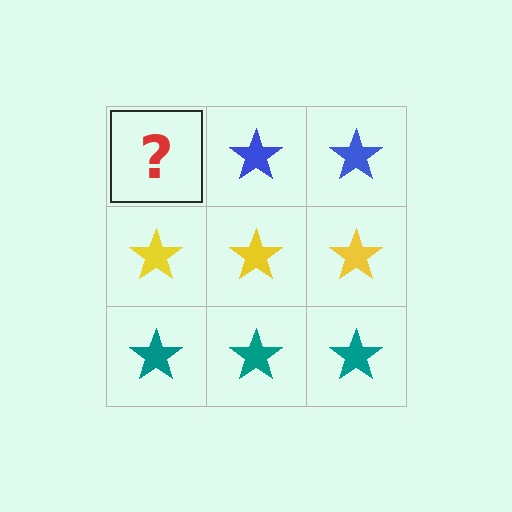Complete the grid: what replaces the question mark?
The question mark should be replaced with a blue star.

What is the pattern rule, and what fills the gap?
The rule is that each row has a consistent color. The gap should be filled with a blue star.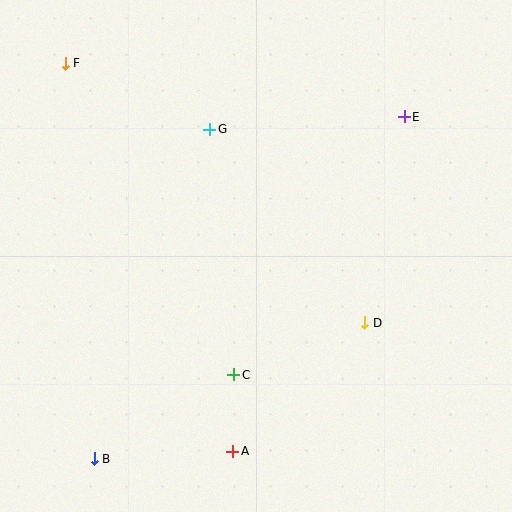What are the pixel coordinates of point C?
Point C is at (234, 375).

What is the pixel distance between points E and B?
The distance between E and B is 462 pixels.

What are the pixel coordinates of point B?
Point B is at (94, 459).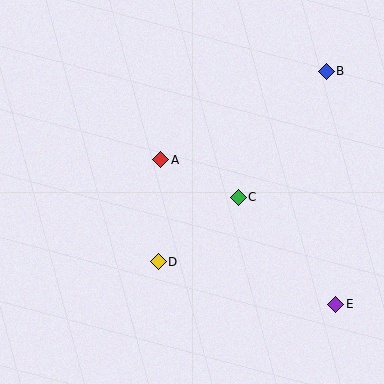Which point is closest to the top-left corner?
Point A is closest to the top-left corner.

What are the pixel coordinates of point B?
Point B is at (326, 71).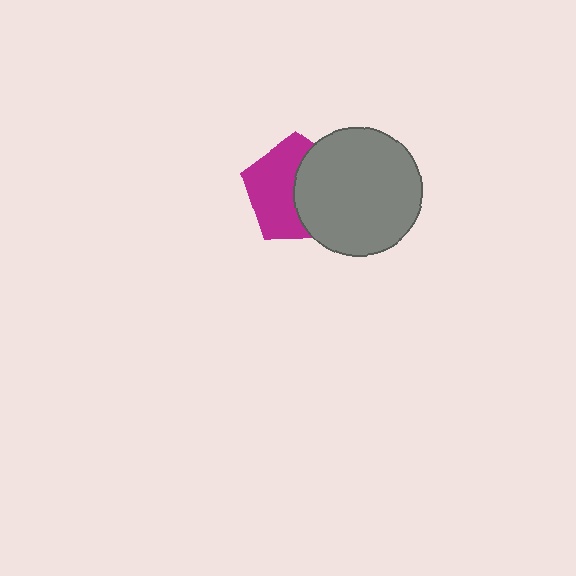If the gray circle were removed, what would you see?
You would see the complete magenta pentagon.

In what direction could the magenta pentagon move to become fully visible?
The magenta pentagon could move left. That would shift it out from behind the gray circle entirely.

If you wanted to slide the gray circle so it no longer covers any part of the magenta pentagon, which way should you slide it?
Slide it right — that is the most direct way to separate the two shapes.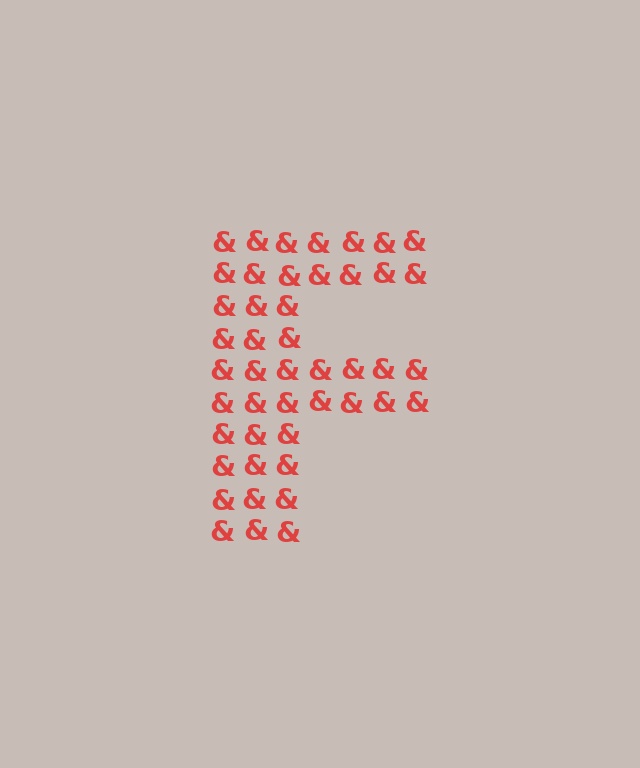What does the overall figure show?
The overall figure shows the letter F.